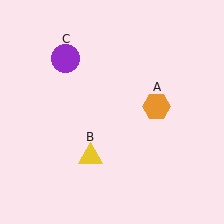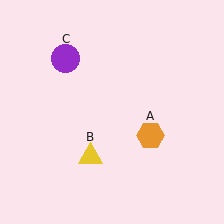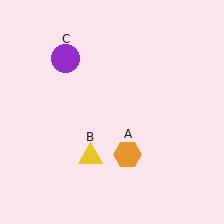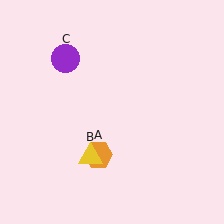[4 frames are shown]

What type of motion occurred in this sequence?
The orange hexagon (object A) rotated clockwise around the center of the scene.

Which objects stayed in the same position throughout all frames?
Yellow triangle (object B) and purple circle (object C) remained stationary.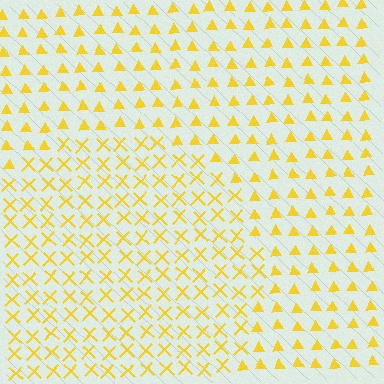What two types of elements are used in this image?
The image uses X marks inside the circle region and triangles outside it.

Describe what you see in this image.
The image is filled with small yellow elements arranged in a uniform grid. A circle-shaped region contains X marks, while the surrounding area contains triangles. The boundary is defined purely by the change in element shape.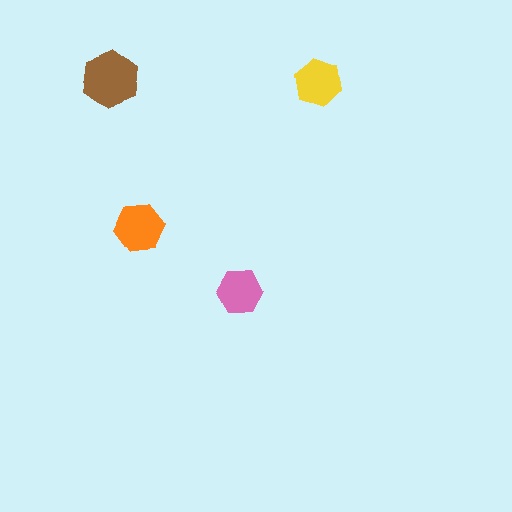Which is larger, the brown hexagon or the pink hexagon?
The brown one.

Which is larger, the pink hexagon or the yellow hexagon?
The yellow one.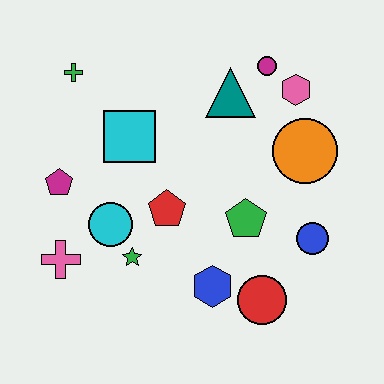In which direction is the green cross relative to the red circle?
The green cross is above the red circle.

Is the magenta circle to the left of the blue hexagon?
No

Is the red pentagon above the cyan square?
No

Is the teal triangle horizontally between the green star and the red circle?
Yes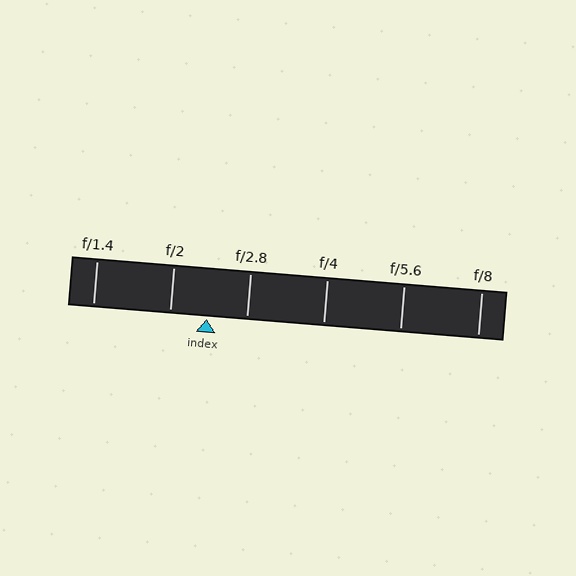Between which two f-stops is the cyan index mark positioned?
The index mark is between f/2 and f/2.8.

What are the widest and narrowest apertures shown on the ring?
The widest aperture shown is f/1.4 and the narrowest is f/8.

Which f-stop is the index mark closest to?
The index mark is closest to f/2.